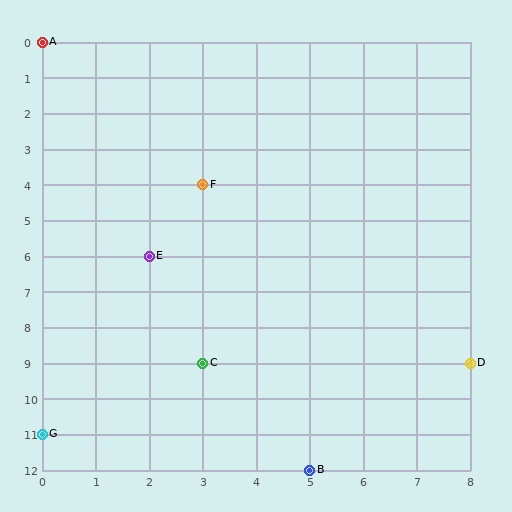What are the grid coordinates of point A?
Point A is at grid coordinates (0, 0).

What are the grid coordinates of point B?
Point B is at grid coordinates (5, 12).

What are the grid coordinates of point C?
Point C is at grid coordinates (3, 9).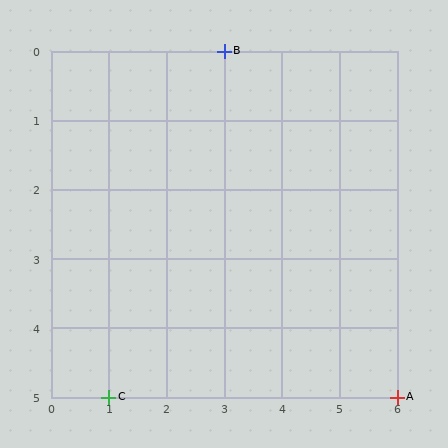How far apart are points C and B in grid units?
Points C and B are 2 columns and 5 rows apart (about 5.4 grid units diagonally).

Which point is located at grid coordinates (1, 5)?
Point C is at (1, 5).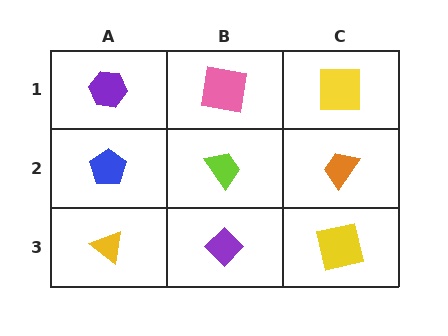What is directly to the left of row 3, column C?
A purple diamond.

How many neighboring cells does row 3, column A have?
2.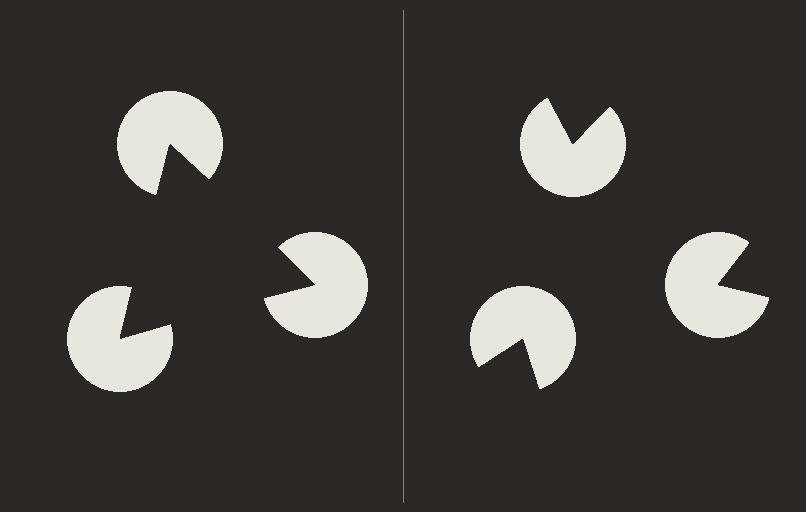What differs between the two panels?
The pac-man discs are positioned identically on both sides; only the wedge orientations differ. On the left they align to a triangle; on the right they are misaligned.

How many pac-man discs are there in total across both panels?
6 — 3 on each side.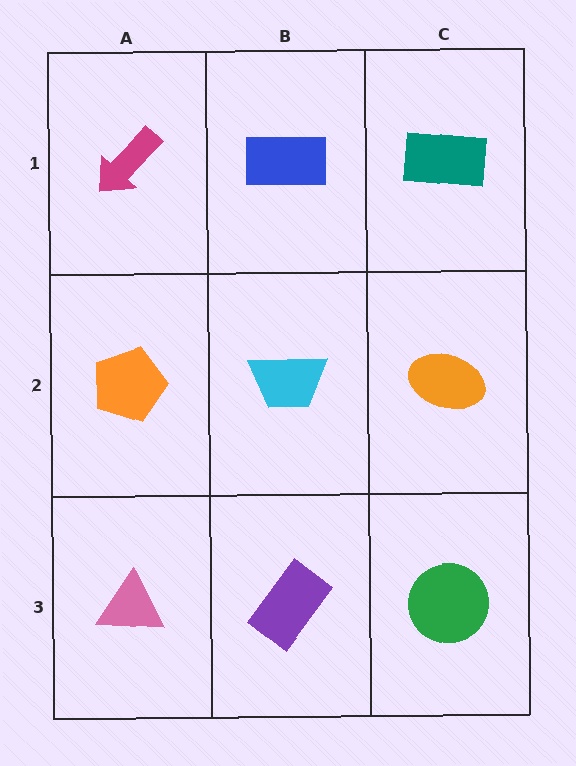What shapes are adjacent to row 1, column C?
An orange ellipse (row 2, column C), a blue rectangle (row 1, column B).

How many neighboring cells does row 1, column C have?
2.